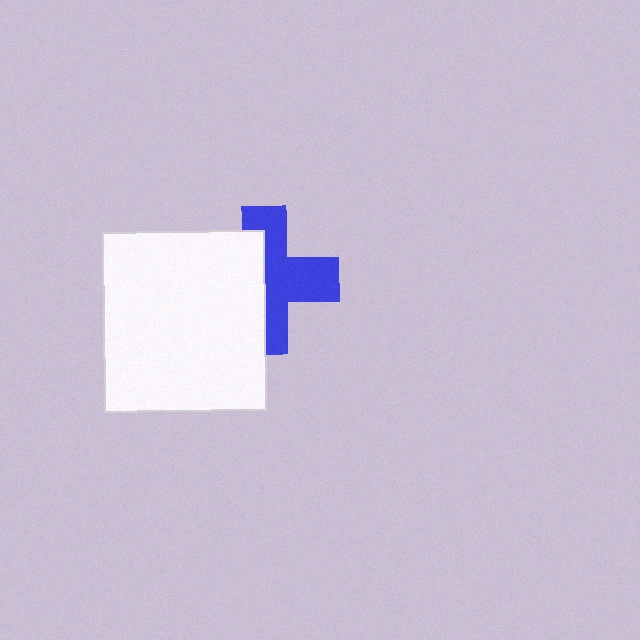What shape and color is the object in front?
The object in front is a white rectangle.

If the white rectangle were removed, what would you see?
You would see the complete blue cross.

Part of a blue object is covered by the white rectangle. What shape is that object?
It is a cross.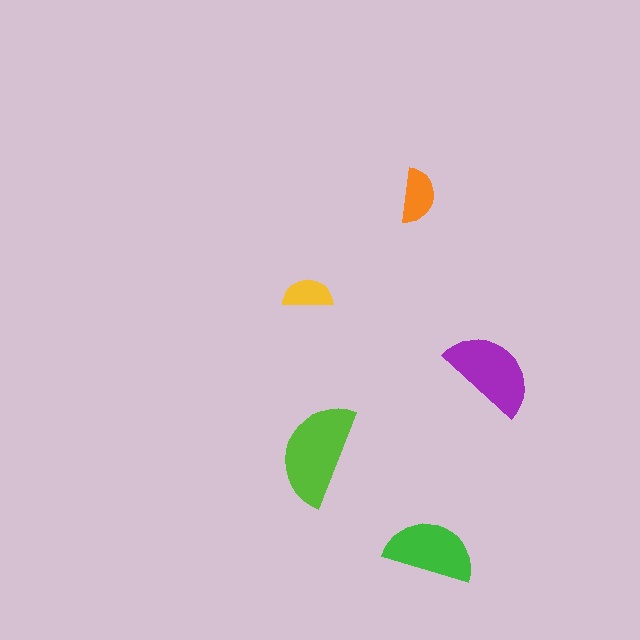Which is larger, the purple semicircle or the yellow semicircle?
The purple one.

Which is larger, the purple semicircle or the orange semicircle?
The purple one.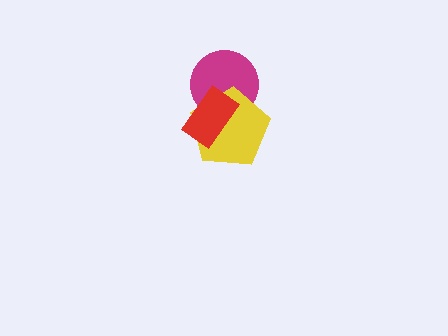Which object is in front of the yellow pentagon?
The red rectangle is in front of the yellow pentagon.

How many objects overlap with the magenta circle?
2 objects overlap with the magenta circle.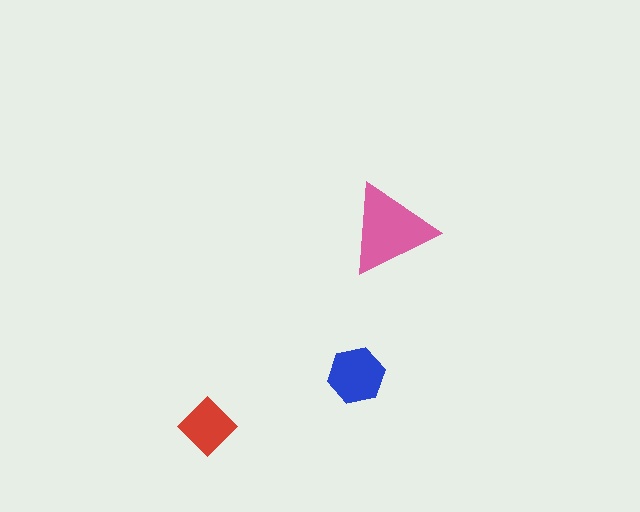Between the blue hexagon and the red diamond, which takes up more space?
The blue hexagon.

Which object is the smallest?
The red diamond.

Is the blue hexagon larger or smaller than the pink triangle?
Smaller.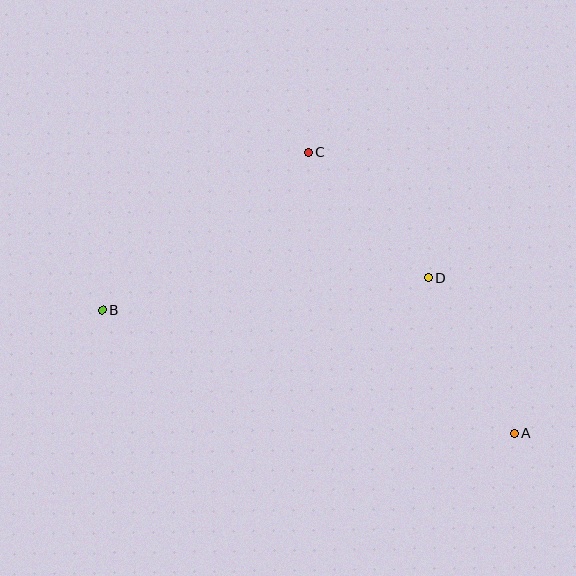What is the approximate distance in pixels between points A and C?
The distance between A and C is approximately 349 pixels.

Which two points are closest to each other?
Points C and D are closest to each other.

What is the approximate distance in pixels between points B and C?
The distance between B and C is approximately 260 pixels.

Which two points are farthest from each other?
Points A and B are farthest from each other.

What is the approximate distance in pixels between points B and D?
The distance between B and D is approximately 327 pixels.